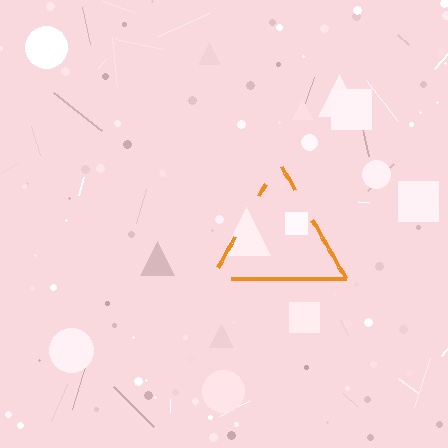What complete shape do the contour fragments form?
The contour fragments form a triangle.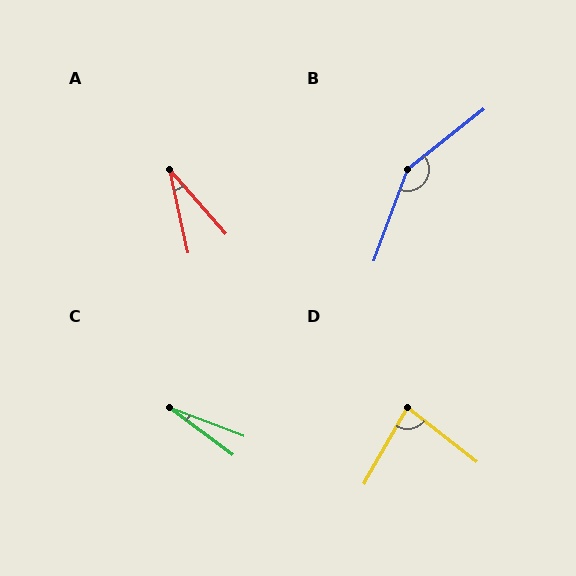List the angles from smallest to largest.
C (16°), A (29°), D (82°), B (148°).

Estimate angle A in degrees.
Approximately 29 degrees.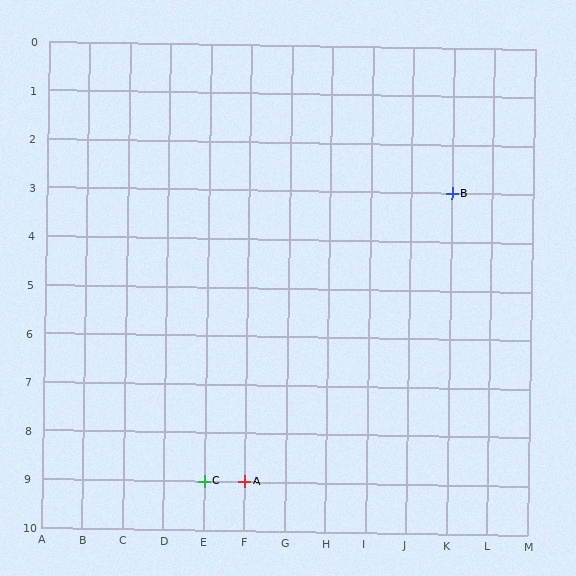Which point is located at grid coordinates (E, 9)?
Point C is at (E, 9).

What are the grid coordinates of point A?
Point A is at grid coordinates (F, 9).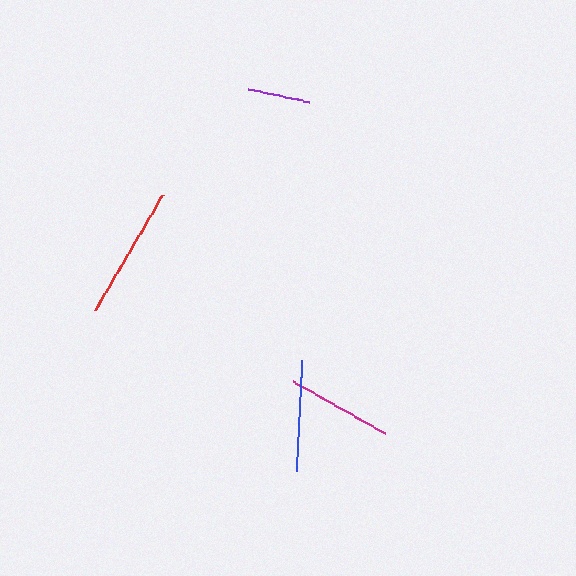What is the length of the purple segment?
The purple segment is approximately 63 pixels long.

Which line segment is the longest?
The red line is the longest at approximately 134 pixels.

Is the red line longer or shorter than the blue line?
The red line is longer than the blue line.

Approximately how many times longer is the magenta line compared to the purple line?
The magenta line is approximately 1.7 times the length of the purple line.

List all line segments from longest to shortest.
From longest to shortest: red, blue, magenta, purple.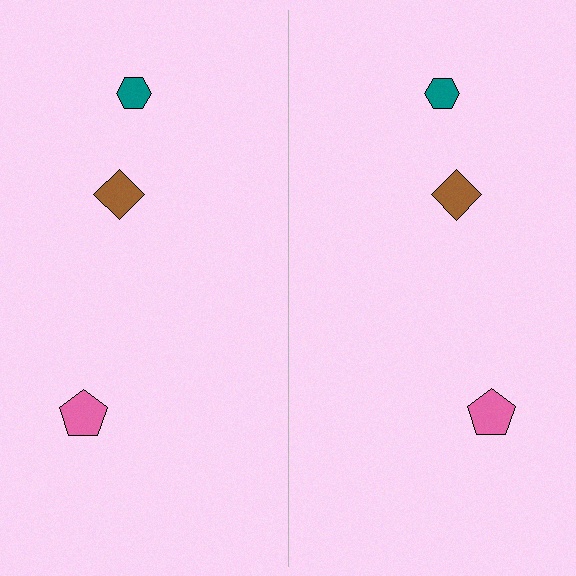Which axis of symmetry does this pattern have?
The pattern has a vertical axis of symmetry running through the center of the image.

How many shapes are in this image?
There are 6 shapes in this image.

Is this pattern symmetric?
Yes, this pattern has bilateral (reflection) symmetry.